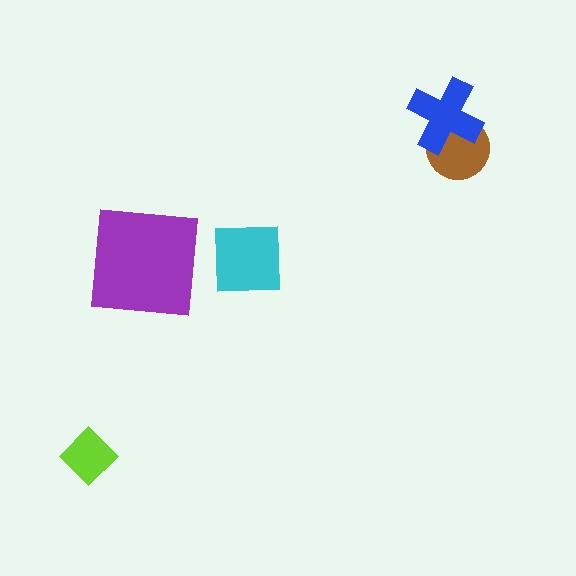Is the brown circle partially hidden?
Yes, it is partially covered by another shape.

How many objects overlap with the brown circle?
1 object overlaps with the brown circle.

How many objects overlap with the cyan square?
0 objects overlap with the cyan square.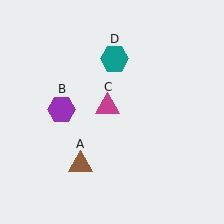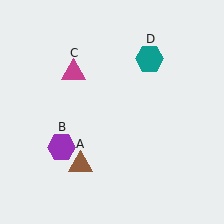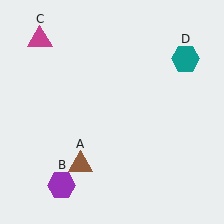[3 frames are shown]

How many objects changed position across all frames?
3 objects changed position: purple hexagon (object B), magenta triangle (object C), teal hexagon (object D).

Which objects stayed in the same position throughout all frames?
Brown triangle (object A) remained stationary.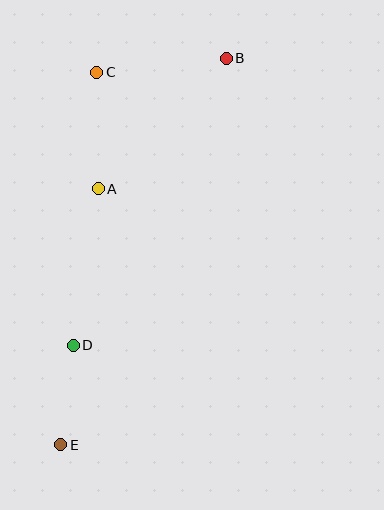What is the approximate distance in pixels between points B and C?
The distance between B and C is approximately 130 pixels.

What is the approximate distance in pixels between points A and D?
The distance between A and D is approximately 158 pixels.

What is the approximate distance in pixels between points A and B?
The distance between A and B is approximately 183 pixels.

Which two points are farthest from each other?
Points B and E are farthest from each other.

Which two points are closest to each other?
Points D and E are closest to each other.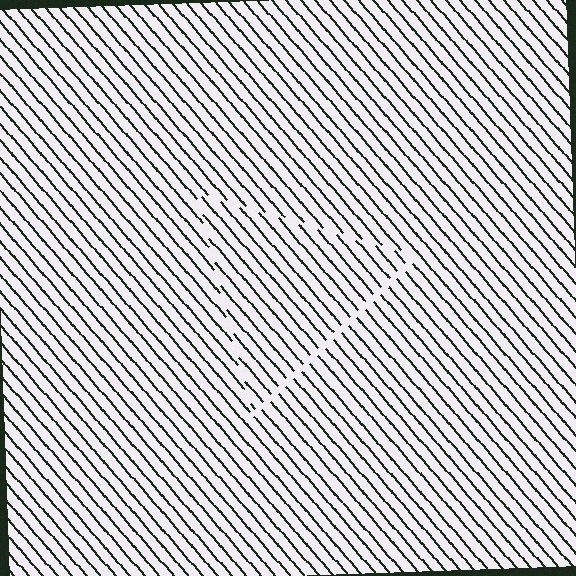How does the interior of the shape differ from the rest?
The interior of the shape contains the same grating, shifted by half a period — the contour is defined by the phase discontinuity where line-ends from the inner and outer gratings abut.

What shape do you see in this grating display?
An illusory triangle. The interior of the shape contains the same grating, shifted by half a period — the contour is defined by the phase discontinuity where line-ends from the inner and outer gratings abut.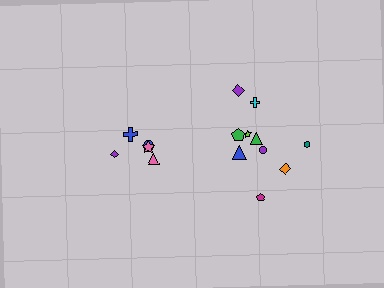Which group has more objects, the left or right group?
The right group.